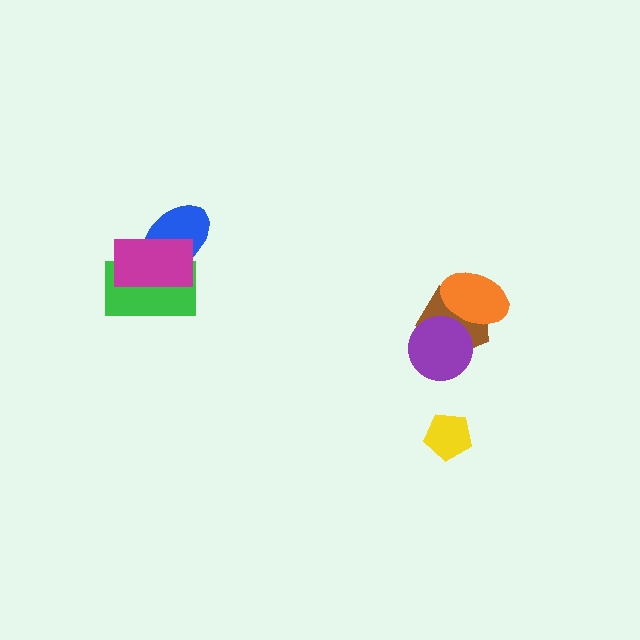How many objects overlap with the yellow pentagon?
0 objects overlap with the yellow pentagon.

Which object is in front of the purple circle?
The orange ellipse is in front of the purple circle.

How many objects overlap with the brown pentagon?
2 objects overlap with the brown pentagon.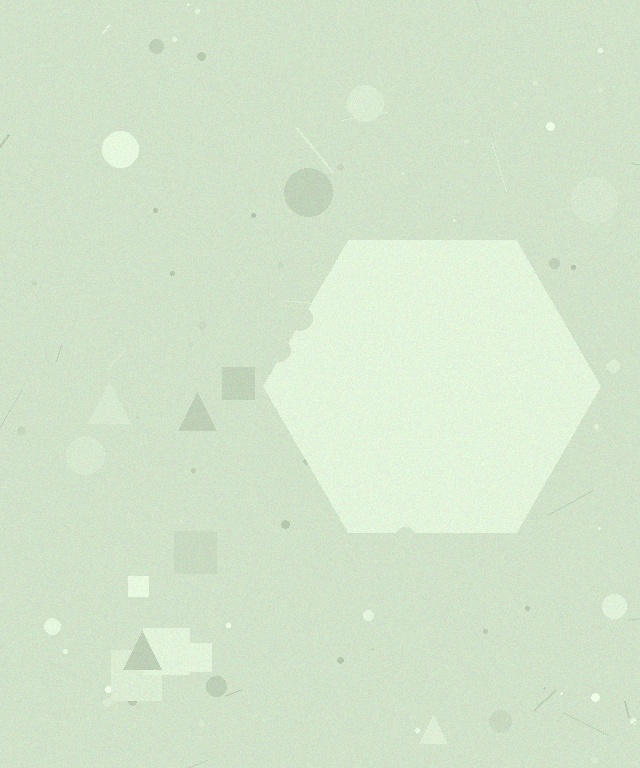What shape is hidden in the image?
A hexagon is hidden in the image.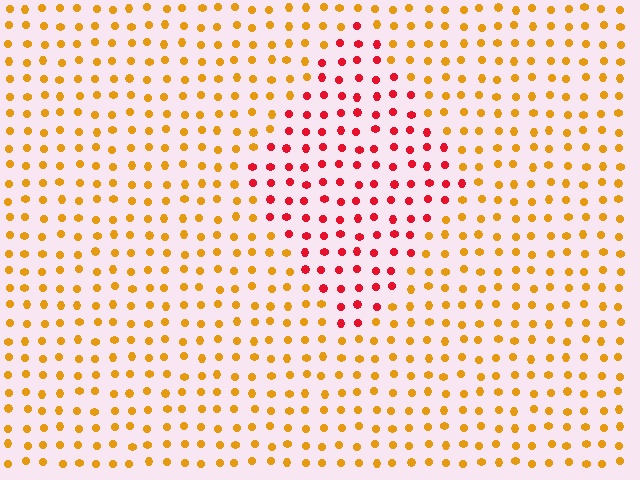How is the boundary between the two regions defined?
The boundary is defined purely by a slight shift in hue (about 47 degrees). Spacing, size, and orientation are identical on both sides.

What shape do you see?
I see a diamond.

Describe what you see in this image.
The image is filled with small orange elements in a uniform arrangement. A diamond-shaped region is visible where the elements are tinted to a slightly different hue, forming a subtle color boundary.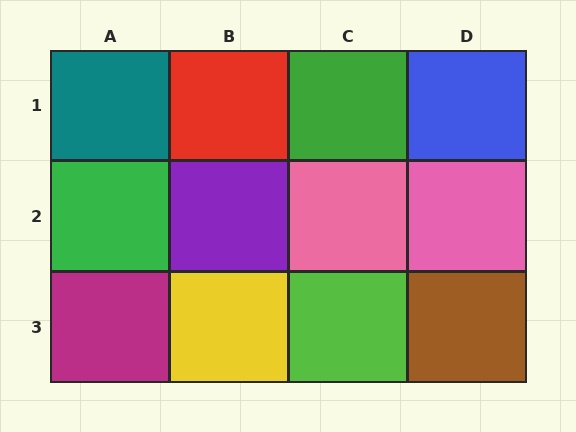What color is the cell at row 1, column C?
Green.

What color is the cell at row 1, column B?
Red.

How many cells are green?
2 cells are green.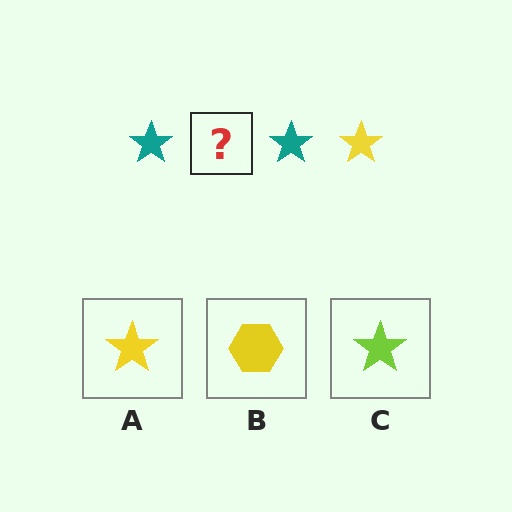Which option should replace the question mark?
Option A.